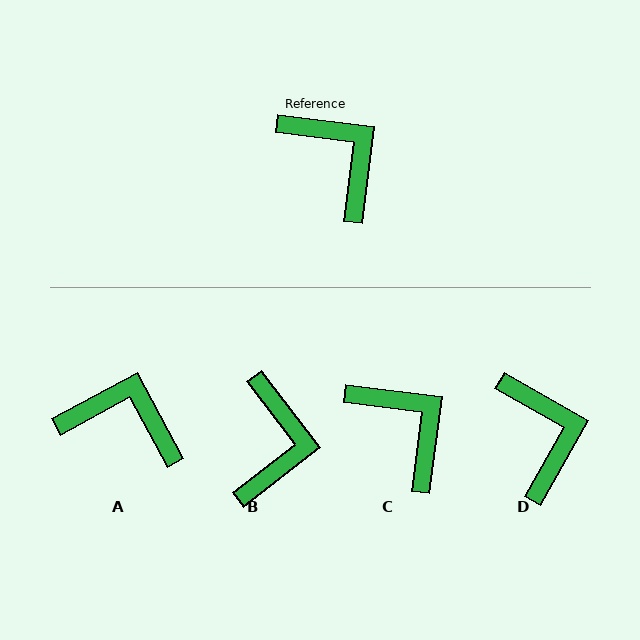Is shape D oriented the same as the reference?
No, it is off by about 22 degrees.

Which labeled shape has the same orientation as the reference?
C.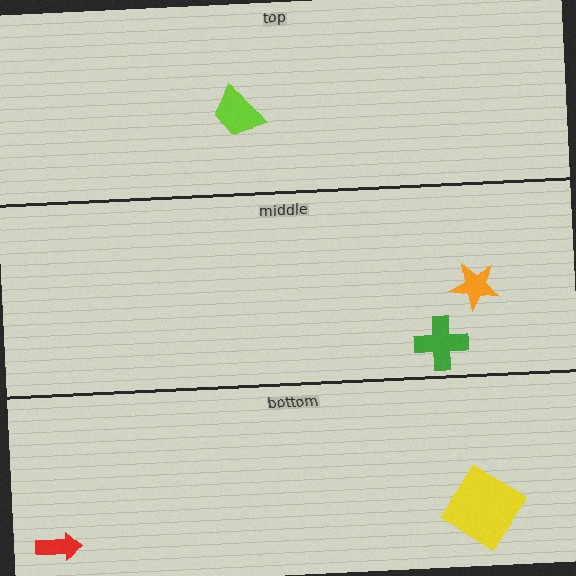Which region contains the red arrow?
The bottom region.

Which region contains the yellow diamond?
The bottom region.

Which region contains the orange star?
The middle region.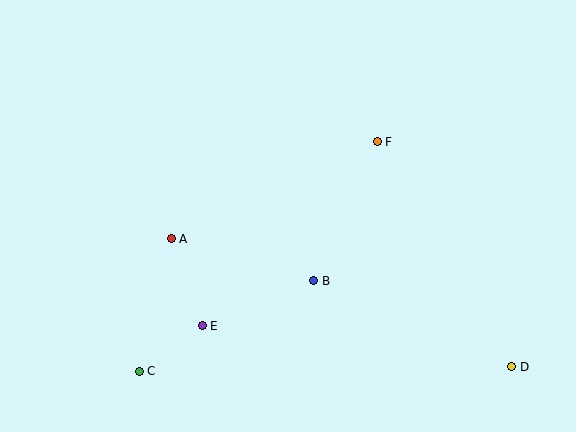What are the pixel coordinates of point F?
Point F is at (377, 142).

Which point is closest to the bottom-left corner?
Point C is closest to the bottom-left corner.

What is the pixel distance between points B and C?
The distance between B and C is 197 pixels.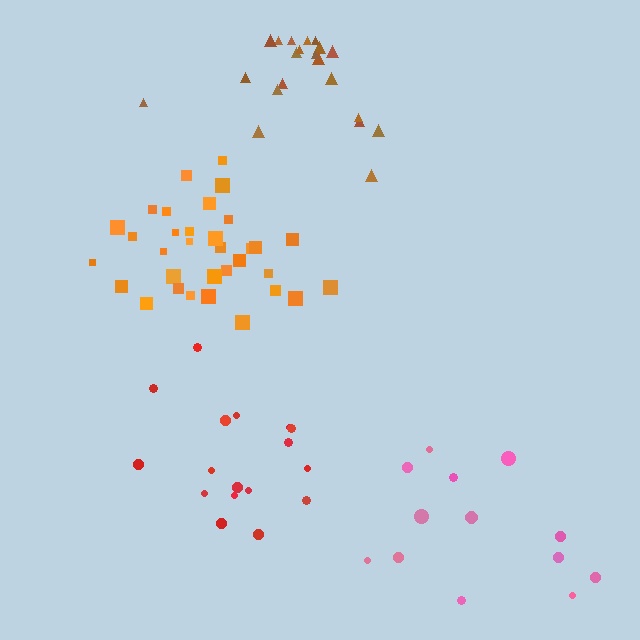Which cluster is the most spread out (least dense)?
Pink.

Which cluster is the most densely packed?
Orange.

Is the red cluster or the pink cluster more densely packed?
Red.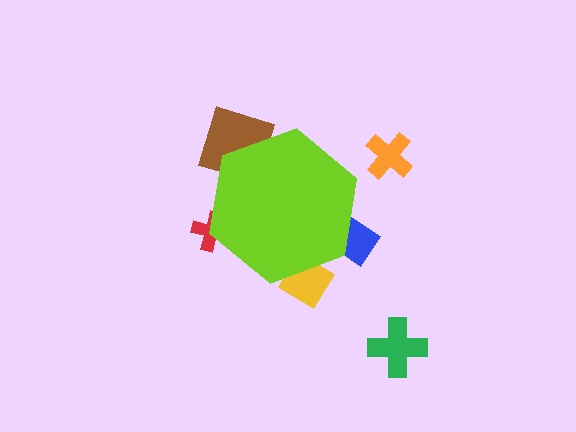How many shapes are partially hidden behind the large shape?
4 shapes are partially hidden.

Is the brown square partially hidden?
Yes, the brown square is partially hidden behind the lime hexagon.